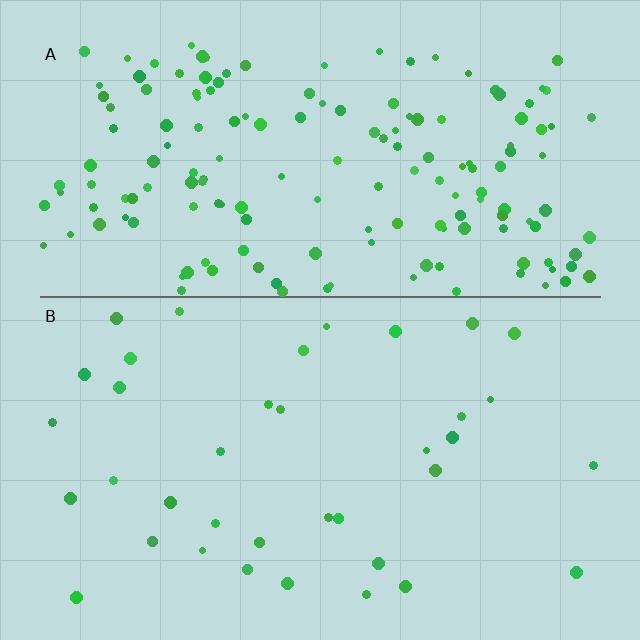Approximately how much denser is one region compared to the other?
Approximately 4.4× — region A over region B.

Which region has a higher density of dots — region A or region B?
A (the top).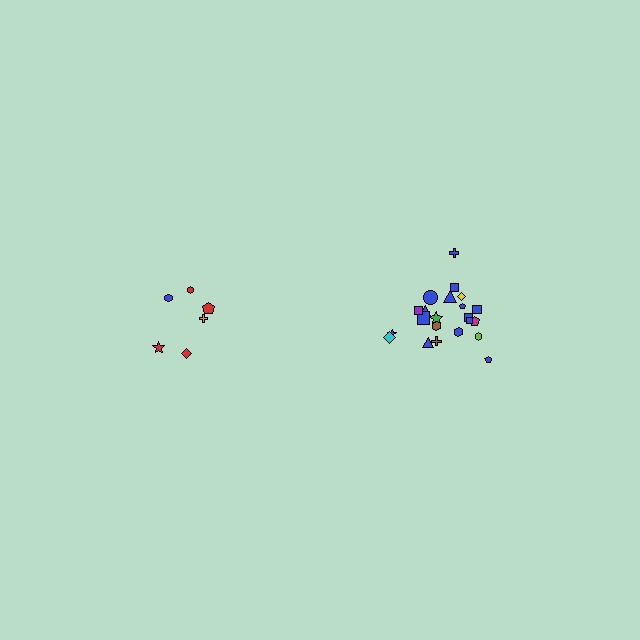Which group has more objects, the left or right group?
The right group.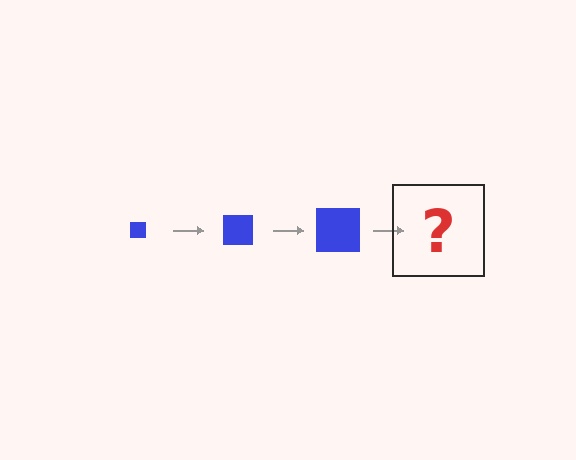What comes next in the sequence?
The next element should be a blue square, larger than the previous one.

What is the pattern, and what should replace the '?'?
The pattern is that the square gets progressively larger each step. The '?' should be a blue square, larger than the previous one.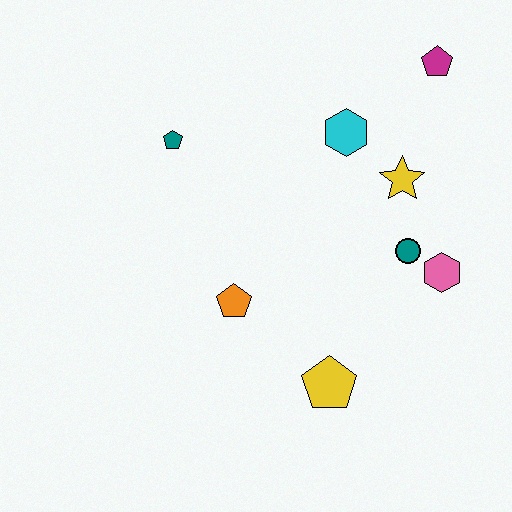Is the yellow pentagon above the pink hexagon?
No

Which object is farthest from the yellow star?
The teal pentagon is farthest from the yellow star.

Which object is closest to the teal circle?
The pink hexagon is closest to the teal circle.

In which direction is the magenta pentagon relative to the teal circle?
The magenta pentagon is above the teal circle.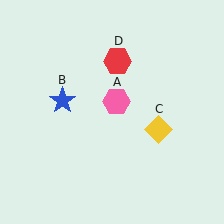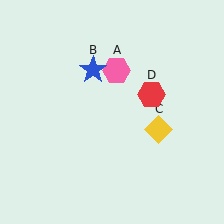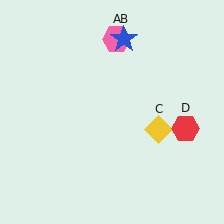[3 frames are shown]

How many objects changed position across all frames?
3 objects changed position: pink hexagon (object A), blue star (object B), red hexagon (object D).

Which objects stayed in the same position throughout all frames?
Yellow diamond (object C) remained stationary.